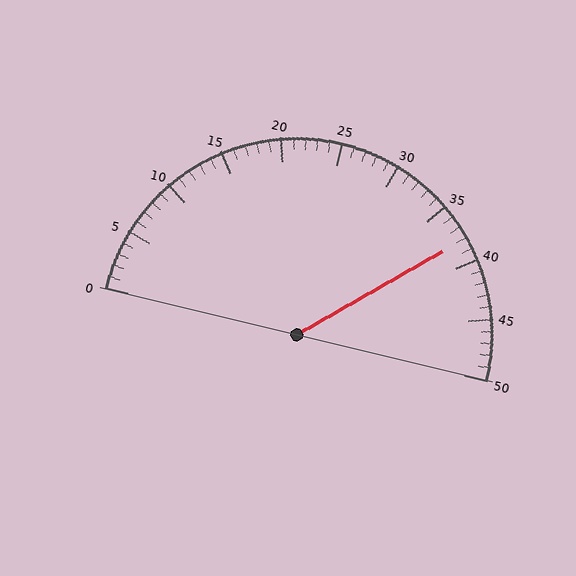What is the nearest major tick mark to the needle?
The nearest major tick mark is 40.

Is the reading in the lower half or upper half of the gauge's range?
The reading is in the upper half of the range (0 to 50).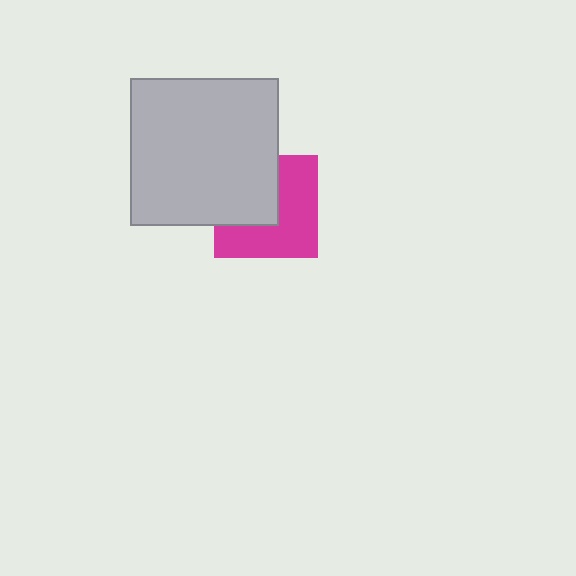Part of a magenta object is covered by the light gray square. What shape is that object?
It is a square.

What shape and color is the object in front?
The object in front is a light gray square.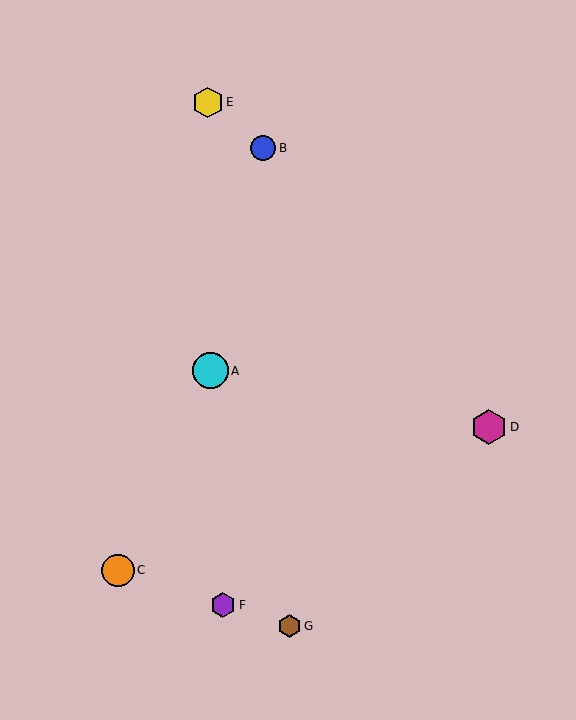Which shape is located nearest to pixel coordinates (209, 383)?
The cyan circle (labeled A) at (210, 371) is nearest to that location.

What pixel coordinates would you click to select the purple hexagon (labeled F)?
Click at (223, 605) to select the purple hexagon F.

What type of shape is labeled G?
Shape G is a brown hexagon.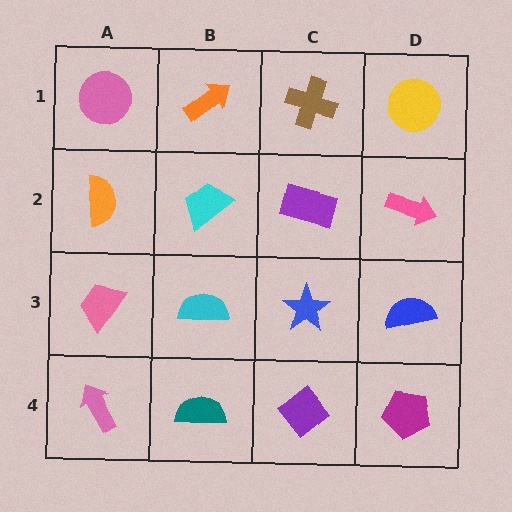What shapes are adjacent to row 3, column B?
A cyan trapezoid (row 2, column B), a teal semicircle (row 4, column B), a pink trapezoid (row 3, column A), a blue star (row 3, column C).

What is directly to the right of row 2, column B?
A purple rectangle.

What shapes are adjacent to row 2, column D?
A yellow circle (row 1, column D), a blue semicircle (row 3, column D), a purple rectangle (row 2, column C).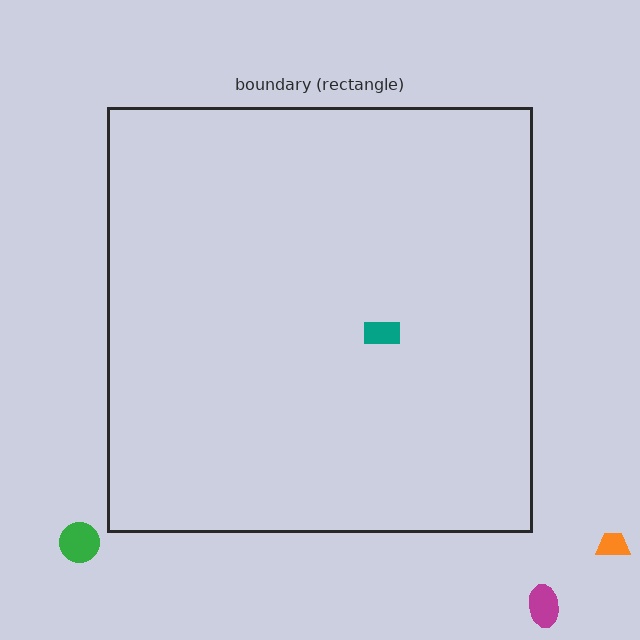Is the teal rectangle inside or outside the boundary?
Inside.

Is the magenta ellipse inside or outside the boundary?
Outside.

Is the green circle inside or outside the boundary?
Outside.